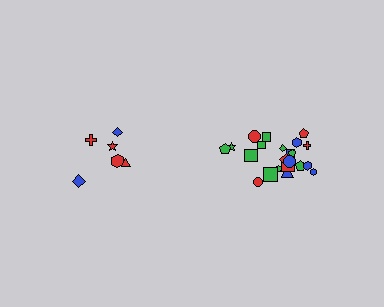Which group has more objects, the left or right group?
The right group.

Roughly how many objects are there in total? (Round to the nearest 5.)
Roughly 30 objects in total.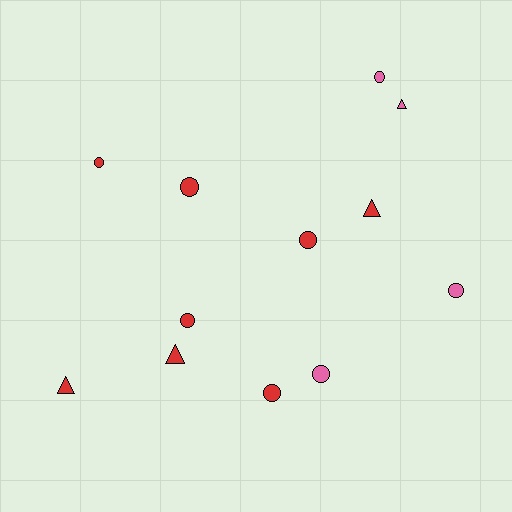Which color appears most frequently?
Red, with 8 objects.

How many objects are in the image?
There are 12 objects.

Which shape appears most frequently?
Circle, with 8 objects.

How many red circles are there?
There are 5 red circles.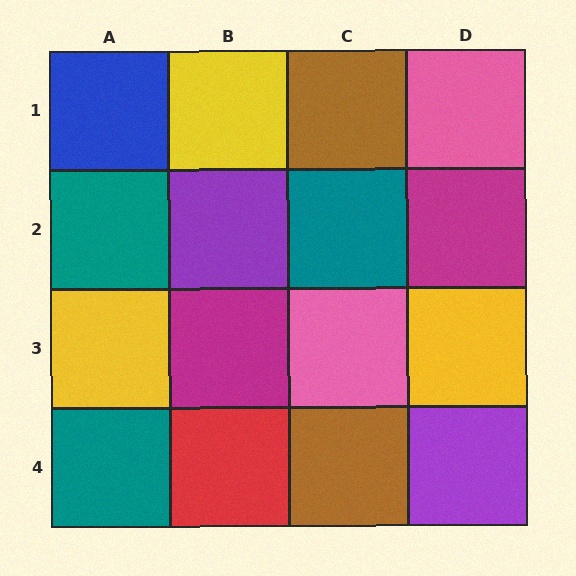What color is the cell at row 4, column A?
Teal.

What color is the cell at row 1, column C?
Brown.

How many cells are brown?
2 cells are brown.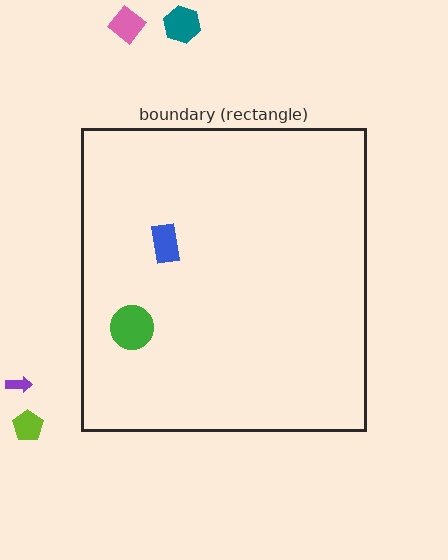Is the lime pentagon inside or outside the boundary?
Outside.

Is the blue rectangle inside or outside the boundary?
Inside.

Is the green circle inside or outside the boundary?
Inside.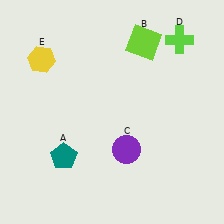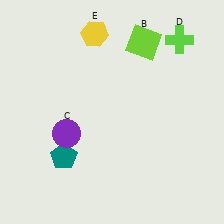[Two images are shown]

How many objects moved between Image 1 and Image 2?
2 objects moved between the two images.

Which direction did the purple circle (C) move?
The purple circle (C) moved left.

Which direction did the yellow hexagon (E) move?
The yellow hexagon (E) moved right.